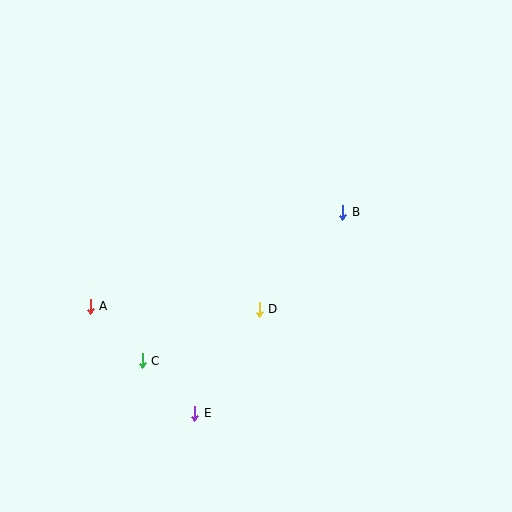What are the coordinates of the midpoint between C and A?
The midpoint between C and A is at (116, 333).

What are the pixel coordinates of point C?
Point C is at (142, 361).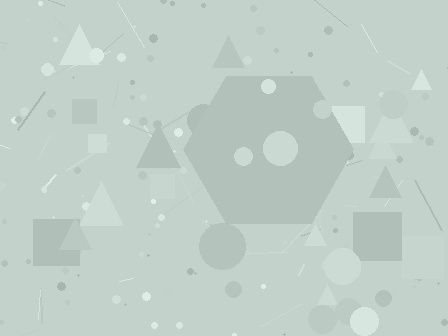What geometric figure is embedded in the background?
A hexagon is embedded in the background.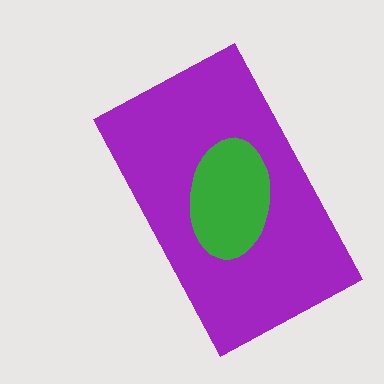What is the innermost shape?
The green ellipse.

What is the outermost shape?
The purple rectangle.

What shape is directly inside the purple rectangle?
The green ellipse.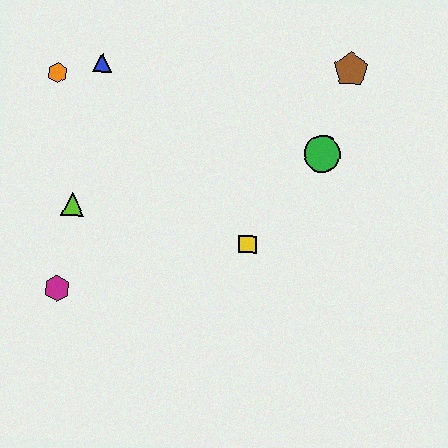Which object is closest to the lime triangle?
The magenta hexagon is closest to the lime triangle.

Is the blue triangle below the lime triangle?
No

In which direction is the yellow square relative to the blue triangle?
The yellow square is below the blue triangle.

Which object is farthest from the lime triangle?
The brown pentagon is farthest from the lime triangle.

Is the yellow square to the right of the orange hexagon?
Yes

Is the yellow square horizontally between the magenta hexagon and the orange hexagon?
No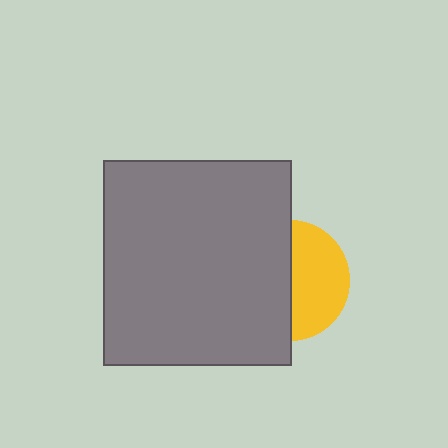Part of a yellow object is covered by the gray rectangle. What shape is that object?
It is a circle.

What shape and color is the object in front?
The object in front is a gray rectangle.